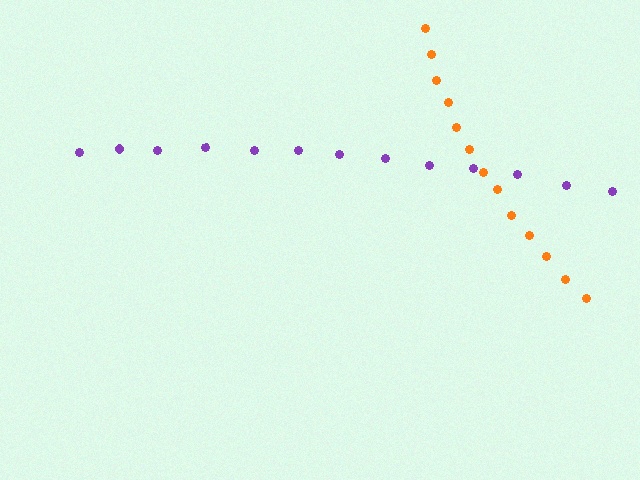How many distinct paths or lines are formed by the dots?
There are 2 distinct paths.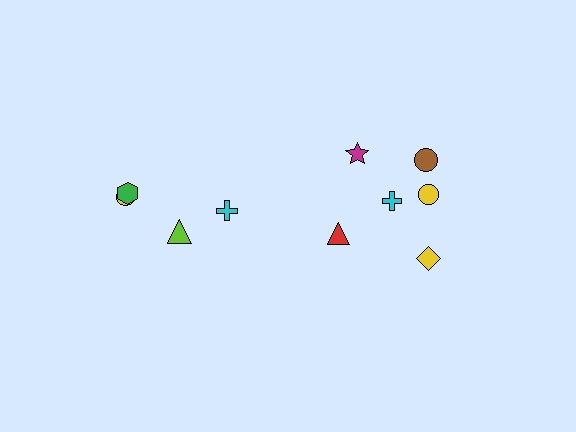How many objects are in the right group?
There are 6 objects.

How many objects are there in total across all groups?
There are 10 objects.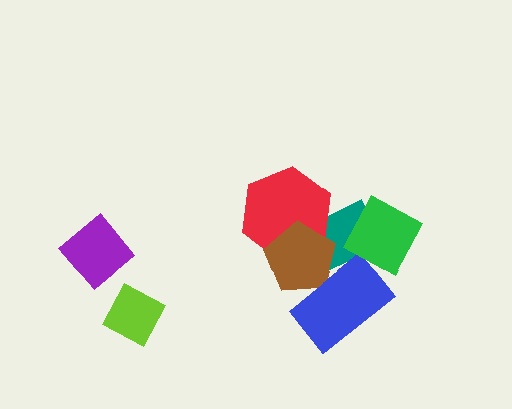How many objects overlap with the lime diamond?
0 objects overlap with the lime diamond.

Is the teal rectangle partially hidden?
Yes, it is partially covered by another shape.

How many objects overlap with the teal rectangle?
4 objects overlap with the teal rectangle.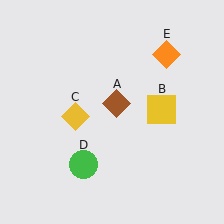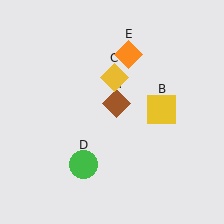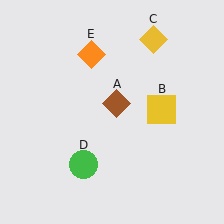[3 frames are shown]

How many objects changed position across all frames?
2 objects changed position: yellow diamond (object C), orange diamond (object E).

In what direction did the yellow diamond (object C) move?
The yellow diamond (object C) moved up and to the right.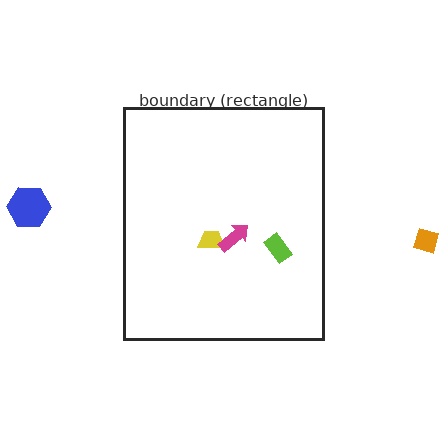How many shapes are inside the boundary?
3 inside, 2 outside.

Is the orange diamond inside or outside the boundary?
Outside.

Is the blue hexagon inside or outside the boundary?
Outside.